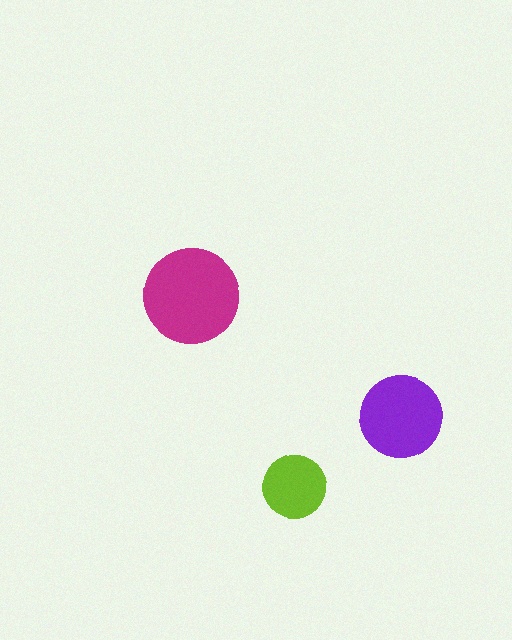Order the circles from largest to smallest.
the magenta one, the purple one, the lime one.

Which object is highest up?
The magenta circle is topmost.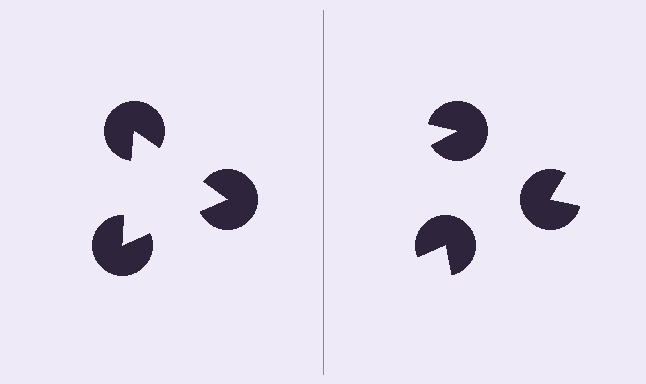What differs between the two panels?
The pac-man discs are positioned identically on both sides; only the wedge orientations differ. On the left they align to a triangle; on the right they are misaligned.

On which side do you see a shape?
An illusory triangle appears on the left side. On the right side the wedge cuts are rotated, so no coherent shape forms.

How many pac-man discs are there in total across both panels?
6 — 3 on each side.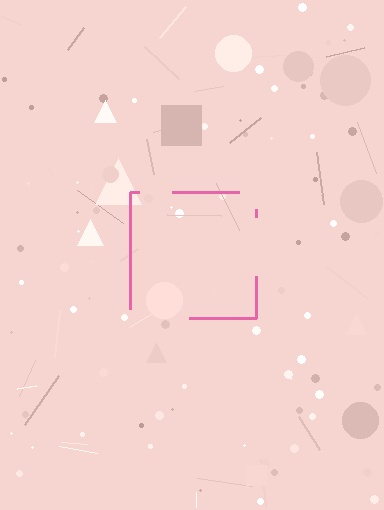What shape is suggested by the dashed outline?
The dashed outline suggests a square.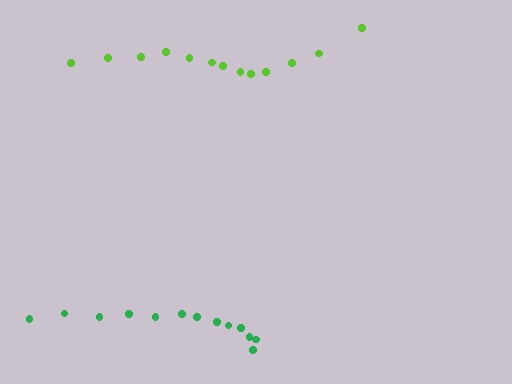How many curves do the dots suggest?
There are 2 distinct paths.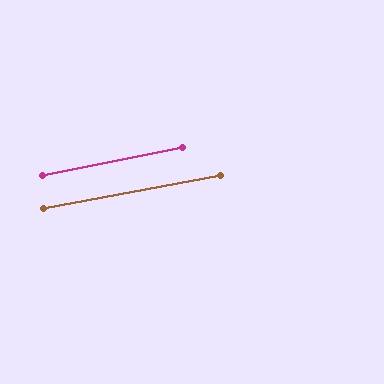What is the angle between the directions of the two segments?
Approximately 1 degree.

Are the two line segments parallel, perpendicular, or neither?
Parallel — their directions differ by only 1.1°.